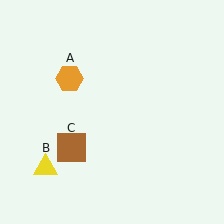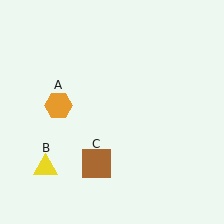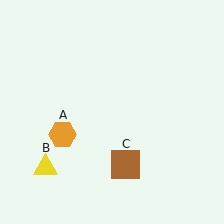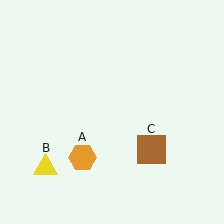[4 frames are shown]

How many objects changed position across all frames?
2 objects changed position: orange hexagon (object A), brown square (object C).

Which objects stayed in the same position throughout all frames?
Yellow triangle (object B) remained stationary.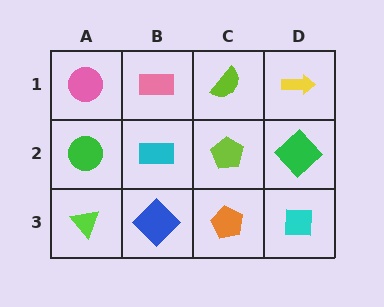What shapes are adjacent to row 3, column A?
A green circle (row 2, column A), a blue diamond (row 3, column B).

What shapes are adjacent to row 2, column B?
A pink rectangle (row 1, column B), a blue diamond (row 3, column B), a green circle (row 2, column A), a lime pentagon (row 2, column C).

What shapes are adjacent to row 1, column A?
A green circle (row 2, column A), a pink rectangle (row 1, column B).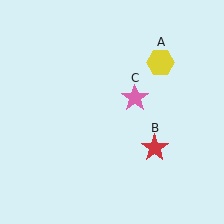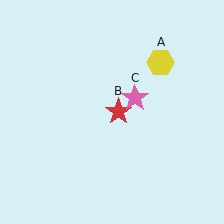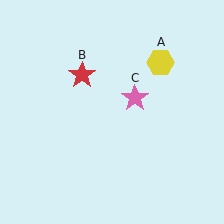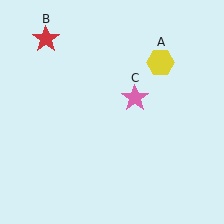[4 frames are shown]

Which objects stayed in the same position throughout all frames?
Yellow hexagon (object A) and pink star (object C) remained stationary.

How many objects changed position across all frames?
1 object changed position: red star (object B).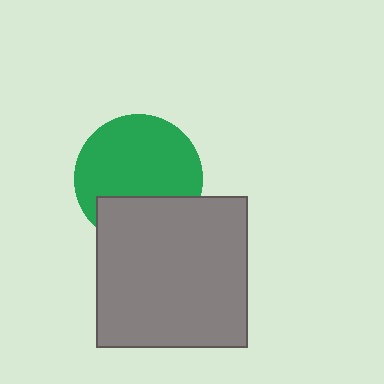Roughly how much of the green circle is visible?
Most of it is visible (roughly 69%).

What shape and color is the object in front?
The object in front is a gray square.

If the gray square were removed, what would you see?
You would see the complete green circle.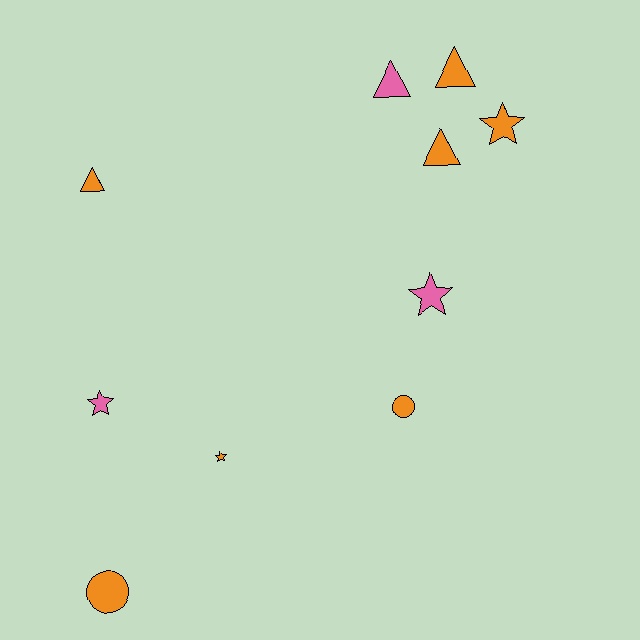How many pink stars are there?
There are 2 pink stars.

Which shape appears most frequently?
Triangle, with 4 objects.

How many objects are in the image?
There are 10 objects.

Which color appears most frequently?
Orange, with 7 objects.